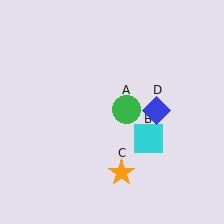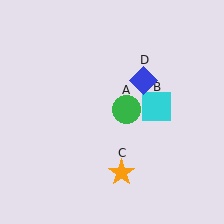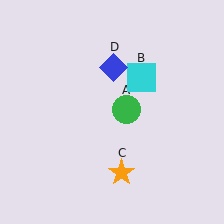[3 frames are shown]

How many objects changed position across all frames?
2 objects changed position: cyan square (object B), blue diamond (object D).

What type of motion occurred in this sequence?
The cyan square (object B), blue diamond (object D) rotated counterclockwise around the center of the scene.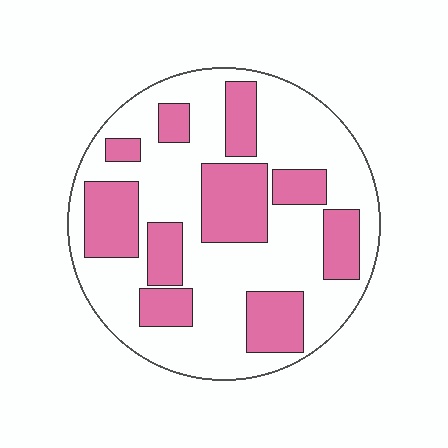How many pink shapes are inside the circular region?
10.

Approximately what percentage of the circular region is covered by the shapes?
Approximately 35%.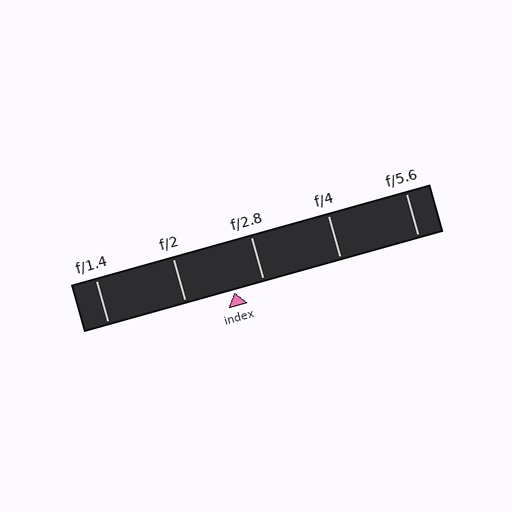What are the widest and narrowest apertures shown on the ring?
The widest aperture shown is f/1.4 and the narrowest is f/5.6.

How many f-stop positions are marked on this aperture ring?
There are 5 f-stop positions marked.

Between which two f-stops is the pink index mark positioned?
The index mark is between f/2 and f/2.8.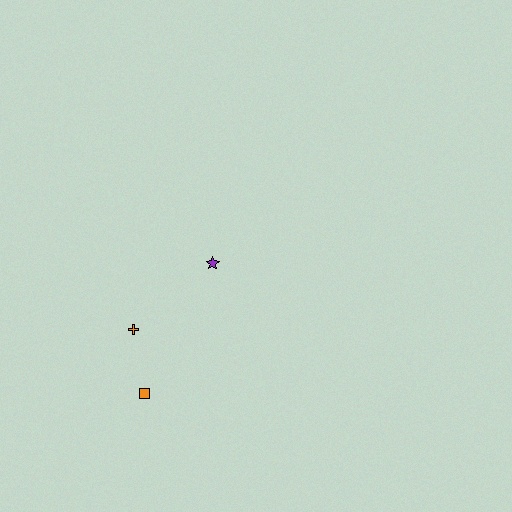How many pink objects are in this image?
There are no pink objects.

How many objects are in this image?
There are 3 objects.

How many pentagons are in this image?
There are no pentagons.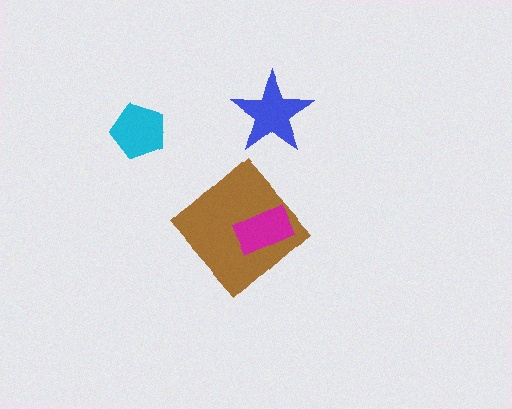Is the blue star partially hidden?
No, no other shape covers it.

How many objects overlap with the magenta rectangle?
1 object overlaps with the magenta rectangle.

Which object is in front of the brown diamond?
The magenta rectangle is in front of the brown diamond.